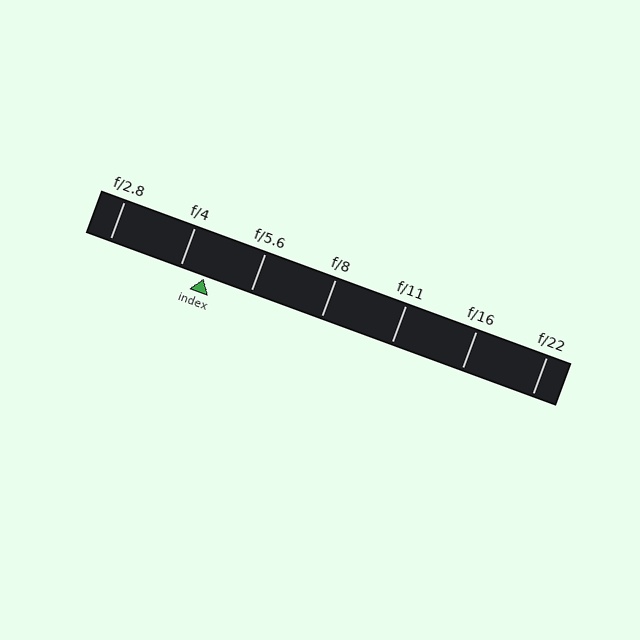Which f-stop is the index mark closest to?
The index mark is closest to f/4.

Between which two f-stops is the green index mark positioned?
The index mark is between f/4 and f/5.6.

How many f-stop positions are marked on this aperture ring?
There are 7 f-stop positions marked.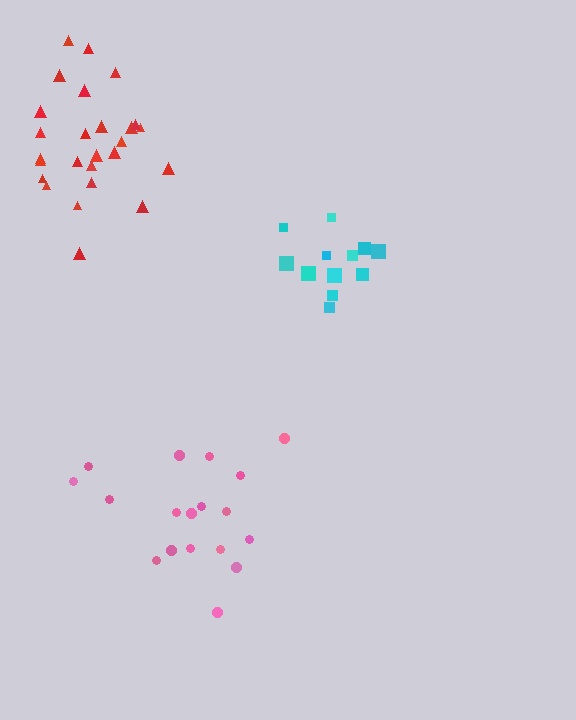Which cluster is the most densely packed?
Red.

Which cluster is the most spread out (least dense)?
Pink.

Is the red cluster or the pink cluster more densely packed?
Red.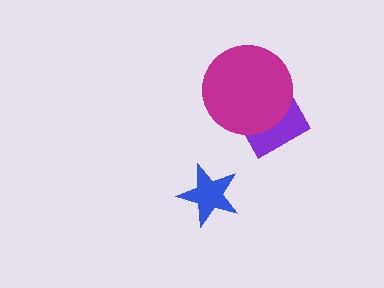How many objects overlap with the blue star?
0 objects overlap with the blue star.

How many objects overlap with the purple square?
1 object overlaps with the purple square.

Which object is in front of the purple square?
The magenta circle is in front of the purple square.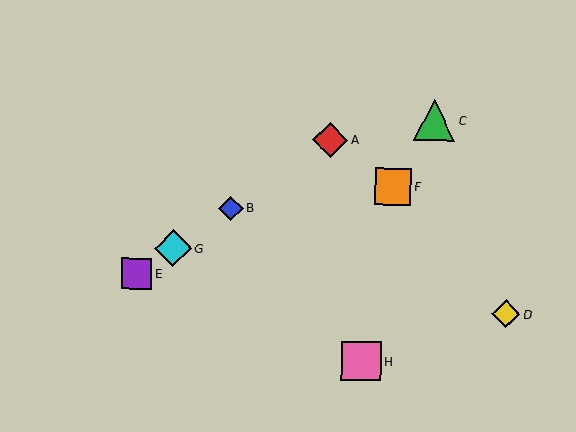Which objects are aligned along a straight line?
Objects A, B, E, G are aligned along a straight line.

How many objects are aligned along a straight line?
4 objects (A, B, E, G) are aligned along a straight line.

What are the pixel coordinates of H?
Object H is at (361, 361).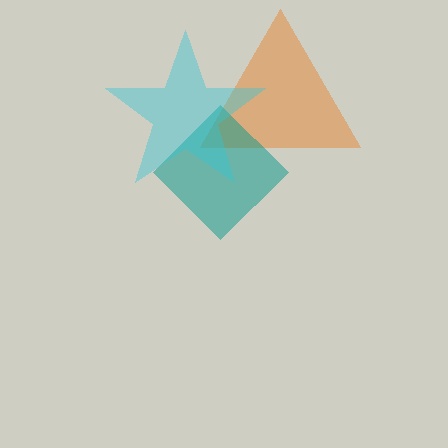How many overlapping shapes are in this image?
There are 3 overlapping shapes in the image.